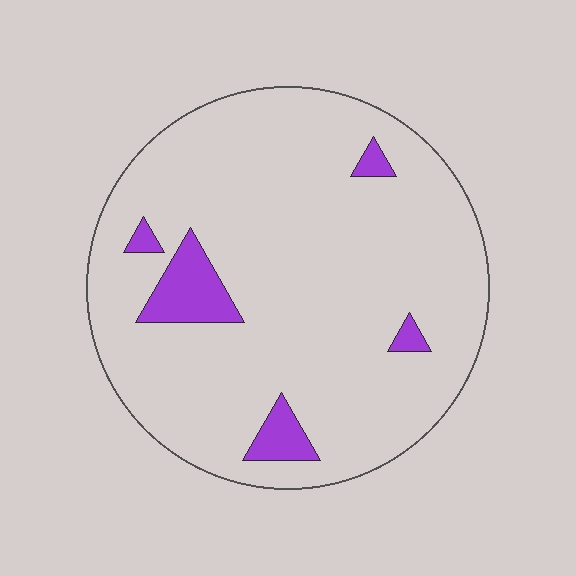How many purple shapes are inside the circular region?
5.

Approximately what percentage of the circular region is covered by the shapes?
Approximately 10%.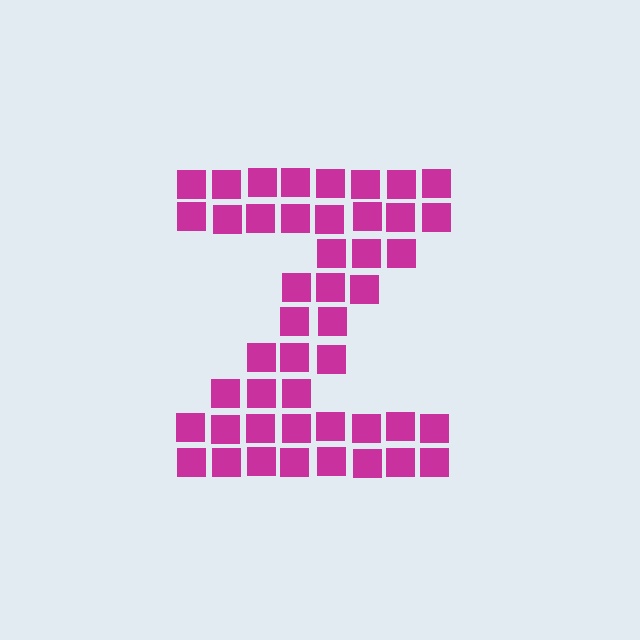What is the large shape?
The large shape is the letter Z.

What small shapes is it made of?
It is made of small squares.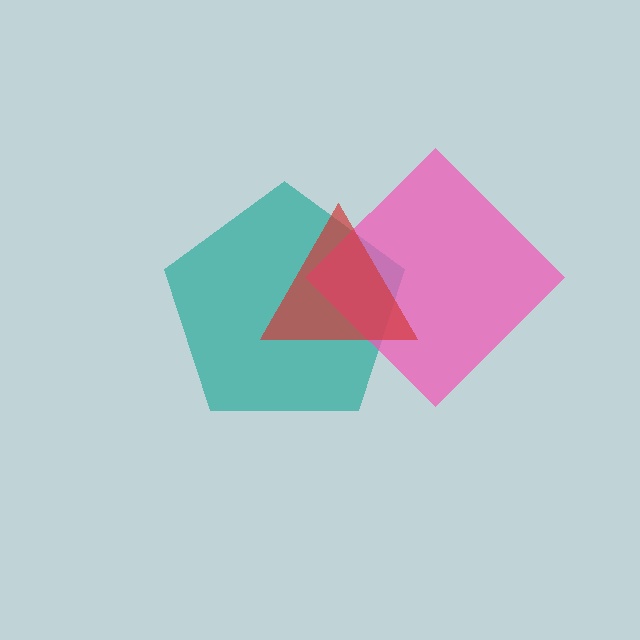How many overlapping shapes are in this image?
There are 3 overlapping shapes in the image.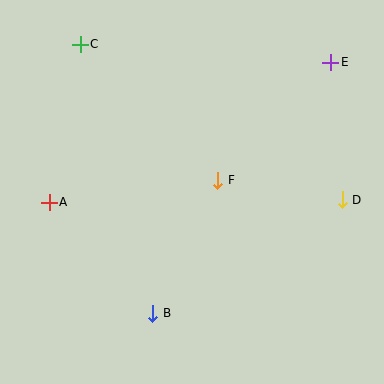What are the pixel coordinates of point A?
Point A is at (49, 202).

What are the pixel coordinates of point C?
Point C is at (80, 44).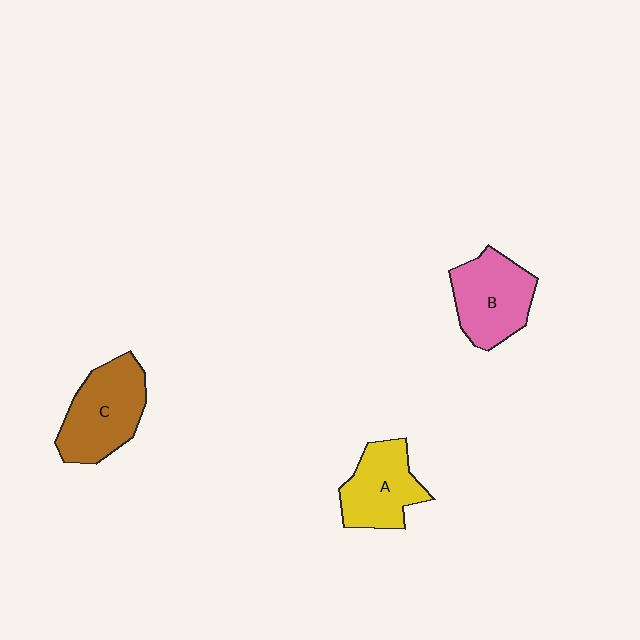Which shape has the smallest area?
Shape A (yellow).